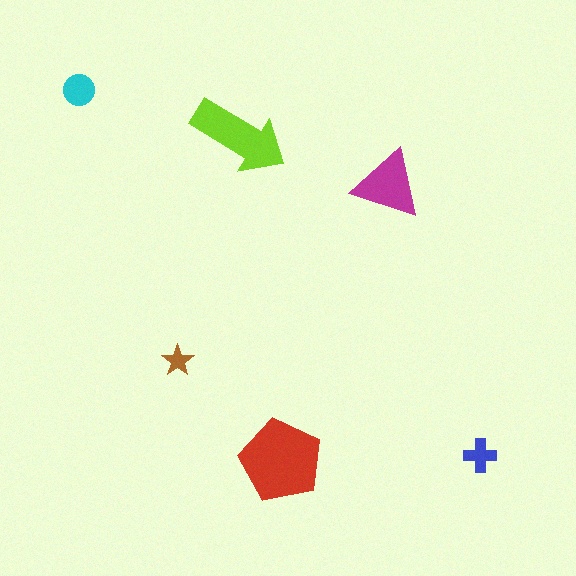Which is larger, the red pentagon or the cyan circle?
The red pentagon.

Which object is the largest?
The red pentagon.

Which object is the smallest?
The brown star.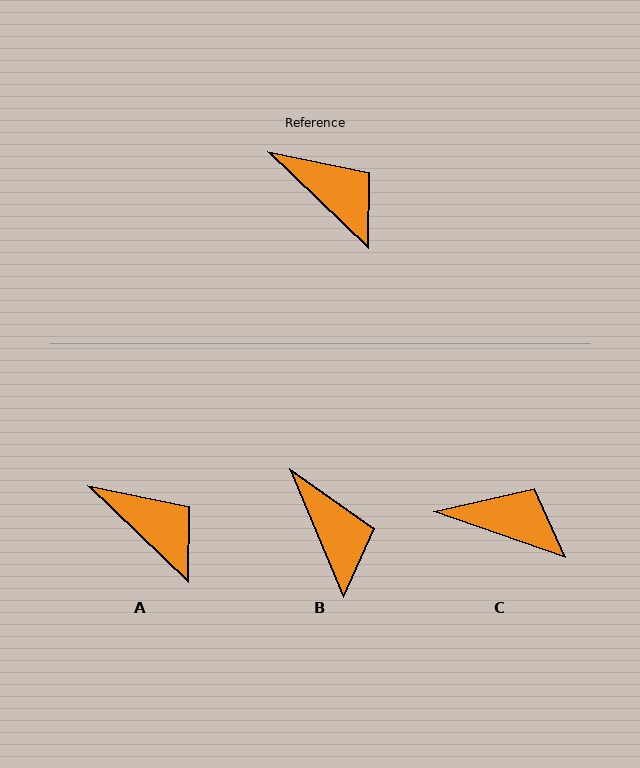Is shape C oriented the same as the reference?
No, it is off by about 24 degrees.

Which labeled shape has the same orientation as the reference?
A.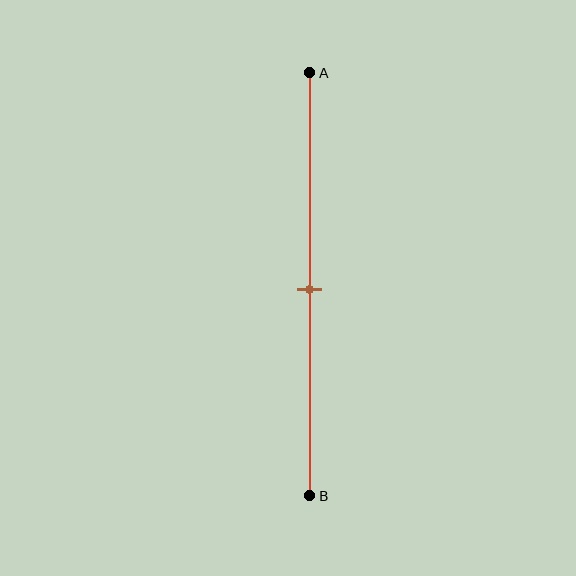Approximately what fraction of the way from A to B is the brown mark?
The brown mark is approximately 50% of the way from A to B.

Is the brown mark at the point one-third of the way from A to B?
No, the mark is at about 50% from A, not at the 33% one-third point.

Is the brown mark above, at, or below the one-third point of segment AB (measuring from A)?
The brown mark is below the one-third point of segment AB.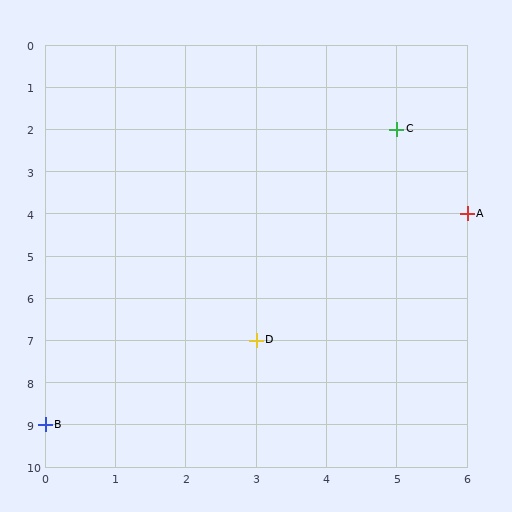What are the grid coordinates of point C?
Point C is at grid coordinates (5, 2).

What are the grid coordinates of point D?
Point D is at grid coordinates (3, 7).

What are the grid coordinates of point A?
Point A is at grid coordinates (6, 4).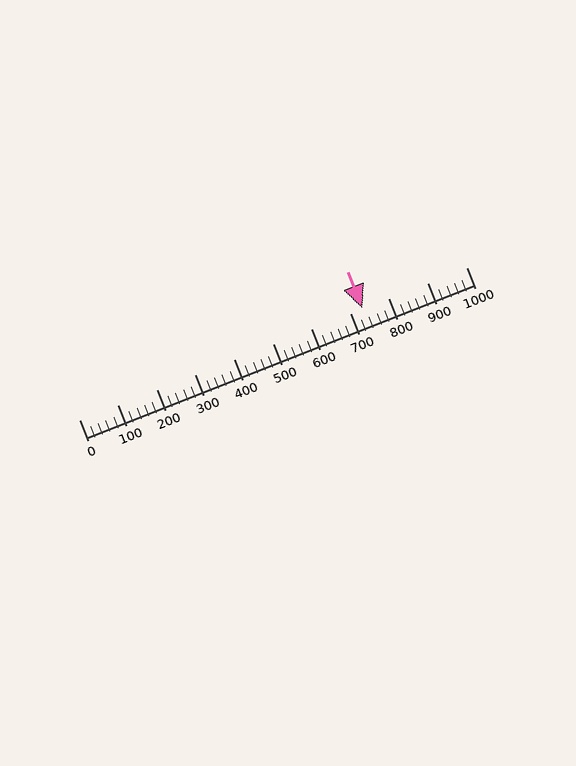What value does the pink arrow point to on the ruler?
The pink arrow points to approximately 733.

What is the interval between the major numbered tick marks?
The major tick marks are spaced 100 units apart.